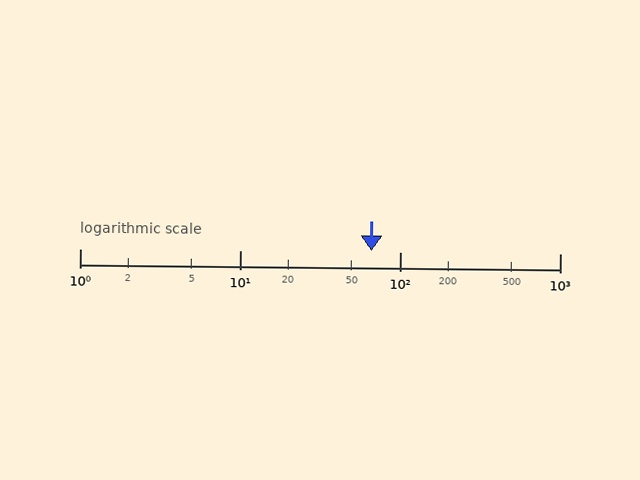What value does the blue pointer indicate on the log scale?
The pointer indicates approximately 66.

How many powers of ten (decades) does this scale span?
The scale spans 3 decades, from 1 to 1000.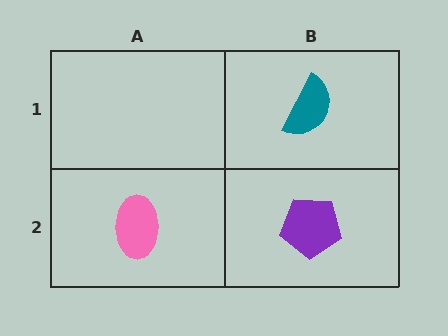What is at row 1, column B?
A teal semicircle.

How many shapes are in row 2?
2 shapes.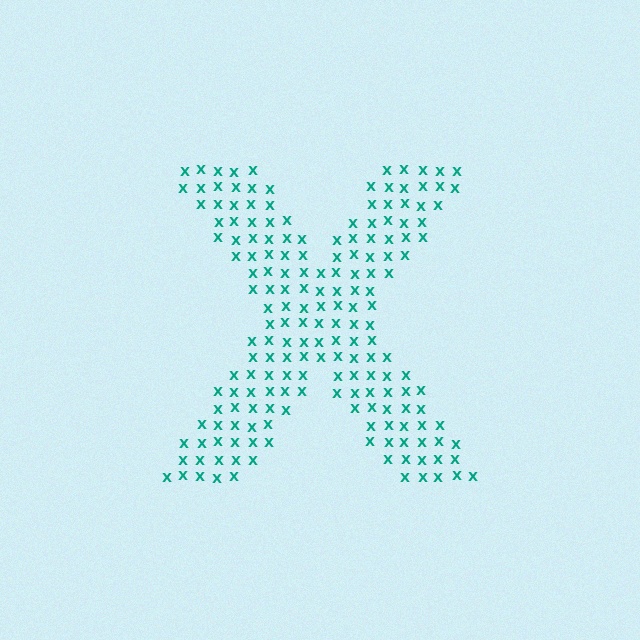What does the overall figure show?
The overall figure shows the letter X.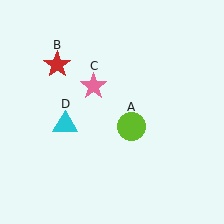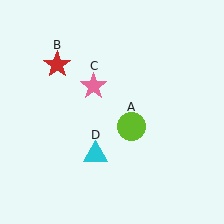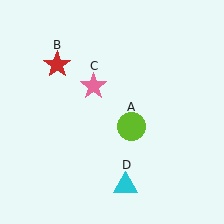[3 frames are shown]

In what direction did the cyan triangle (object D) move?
The cyan triangle (object D) moved down and to the right.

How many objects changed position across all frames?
1 object changed position: cyan triangle (object D).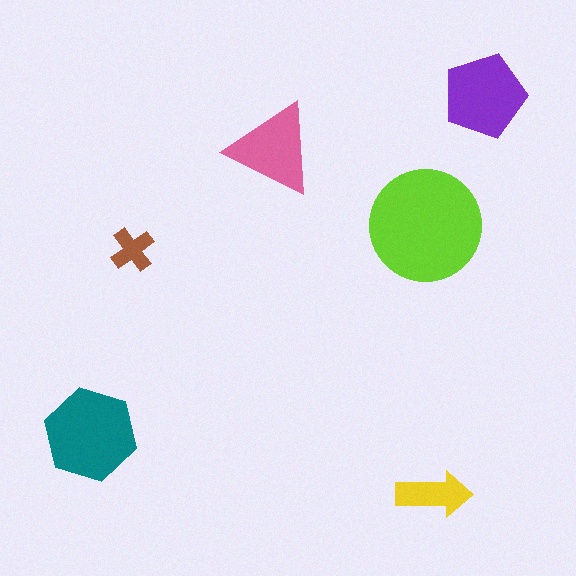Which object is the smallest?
The brown cross.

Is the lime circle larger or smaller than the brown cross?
Larger.